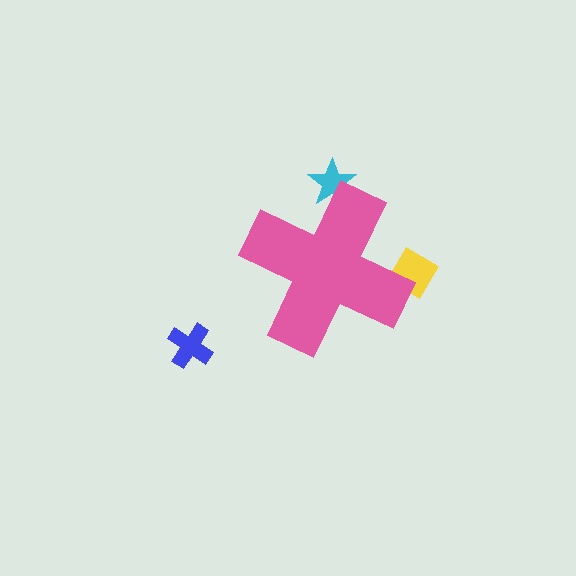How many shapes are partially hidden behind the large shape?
2 shapes are partially hidden.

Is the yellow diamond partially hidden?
Yes, the yellow diamond is partially hidden behind the pink cross.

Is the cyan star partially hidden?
Yes, the cyan star is partially hidden behind the pink cross.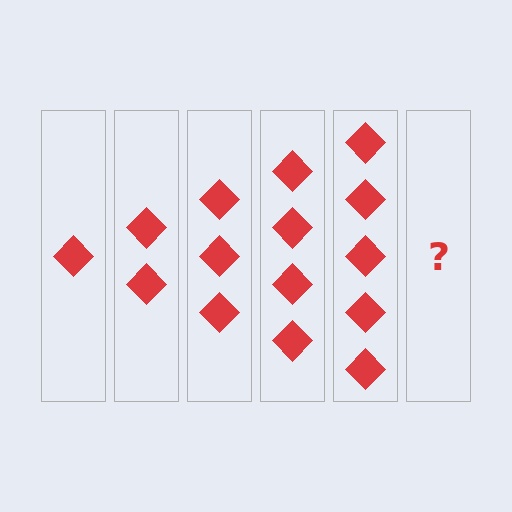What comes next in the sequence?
The next element should be 6 diamonds.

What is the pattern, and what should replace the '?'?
The pattern is that each step adds one more diamond. The '?' should be 6 diamonds.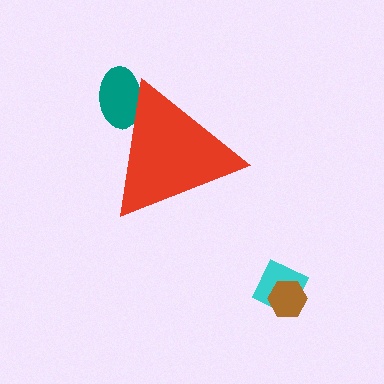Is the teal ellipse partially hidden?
Yes, the teal ellipse is partially hidden behind the red triangle.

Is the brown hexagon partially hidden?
No, the brown hexagon is fully visible.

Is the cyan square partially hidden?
No, the cyan square is fully visible.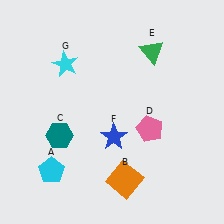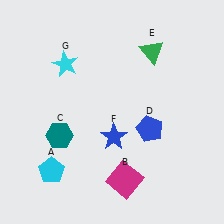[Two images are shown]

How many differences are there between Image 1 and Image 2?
There are 2 differences between the two images.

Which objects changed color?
B changed from orange to magenta. D changed from pink to blue.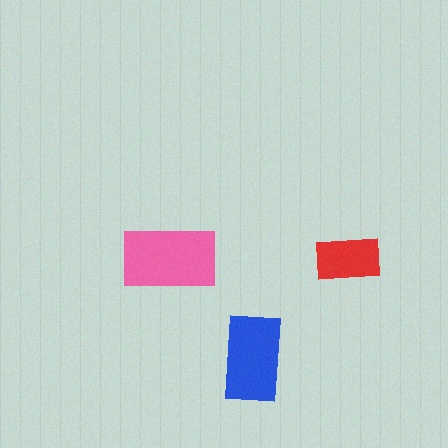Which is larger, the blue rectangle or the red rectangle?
The blue one.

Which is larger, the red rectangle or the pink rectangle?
The pink one.